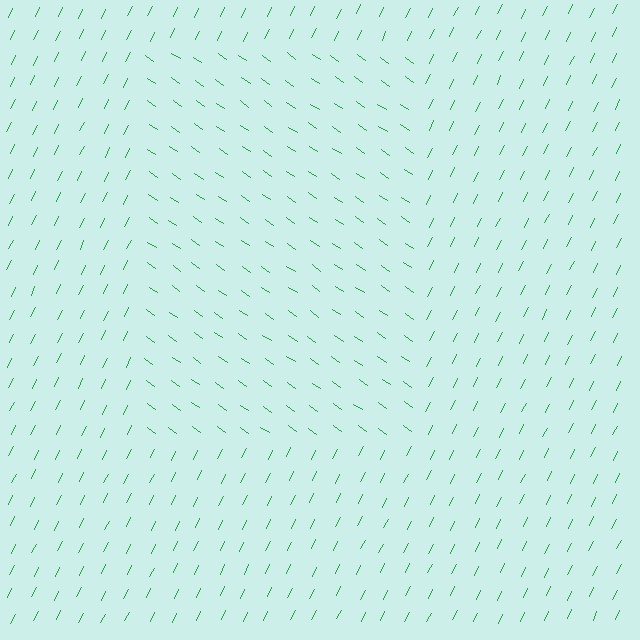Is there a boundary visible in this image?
Yes, there is a texture boundary formed by a change in line orientation.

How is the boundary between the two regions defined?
The boundary is defined purely by a change in line orientation (approximately 81 degrees difference). All lines are the same color and thickness.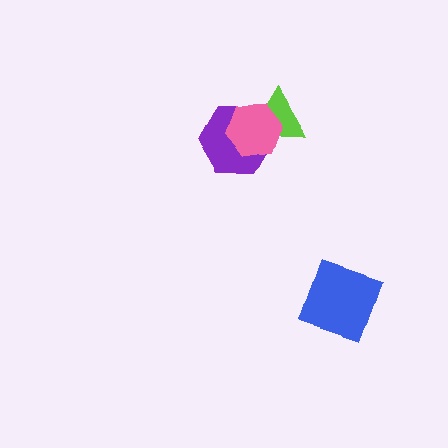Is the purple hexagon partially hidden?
Yes, it is partially covered by another shape.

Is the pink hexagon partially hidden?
No, no other shape covers it.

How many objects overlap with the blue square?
0 objects overlap with the blue square.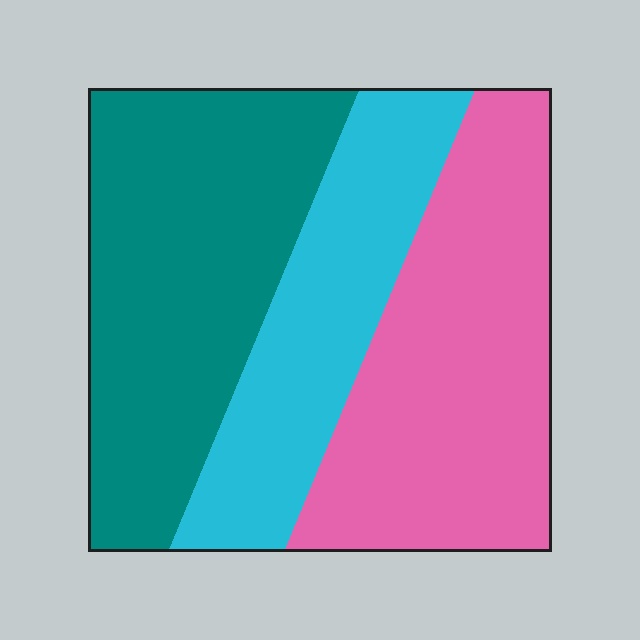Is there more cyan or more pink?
Pink.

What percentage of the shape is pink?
Pink covers 37% of the shape.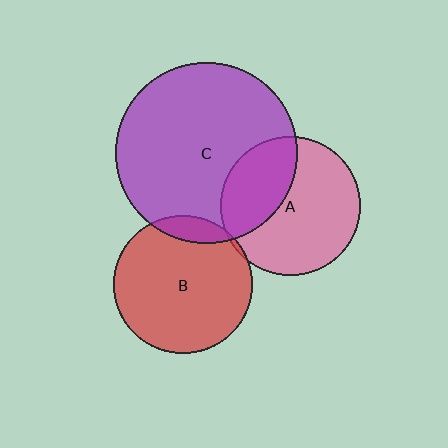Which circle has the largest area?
Circle C (purple).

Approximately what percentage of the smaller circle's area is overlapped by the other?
Approximately 10%.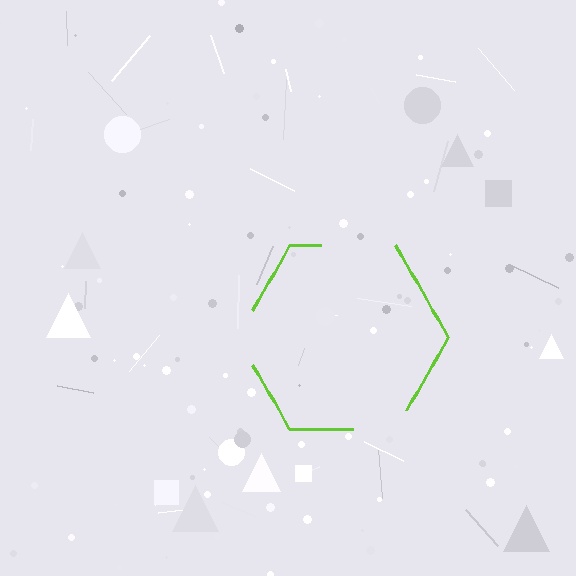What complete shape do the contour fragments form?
The contour fragments form a hexagon.